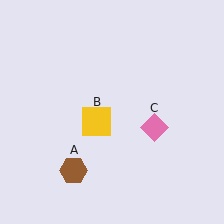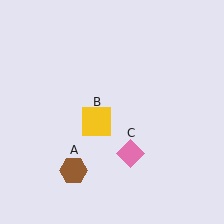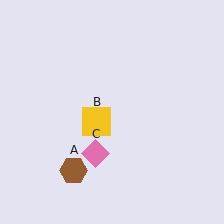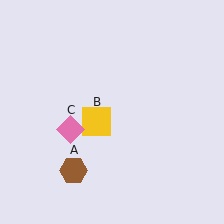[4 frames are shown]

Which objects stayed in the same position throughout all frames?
Brown hexagon (object A) and yellow square (object B) remained stationary.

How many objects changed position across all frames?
1 object changed position: pink diamond (object C).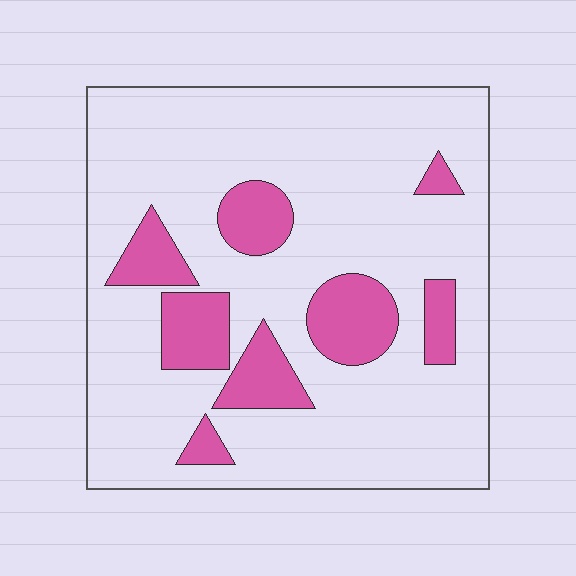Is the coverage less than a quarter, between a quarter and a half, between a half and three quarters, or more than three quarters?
Less than a quarter.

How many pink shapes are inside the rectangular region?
8.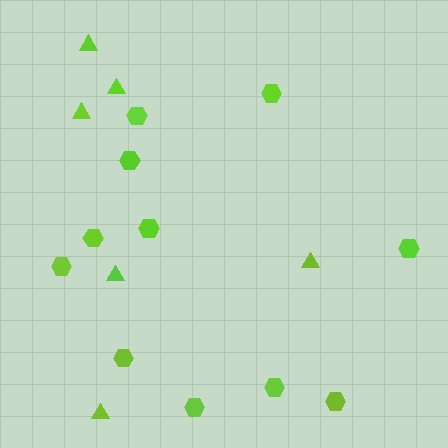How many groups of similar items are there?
There are 2 groups: one group of triangles (6) and one group of hexagons (11).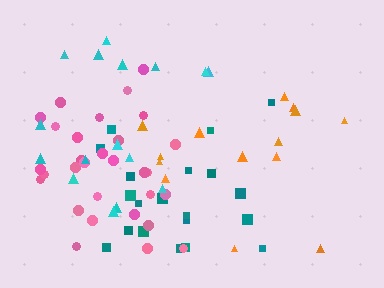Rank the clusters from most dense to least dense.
pink, teal, cyan, orange.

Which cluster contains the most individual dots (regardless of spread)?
Pink (30).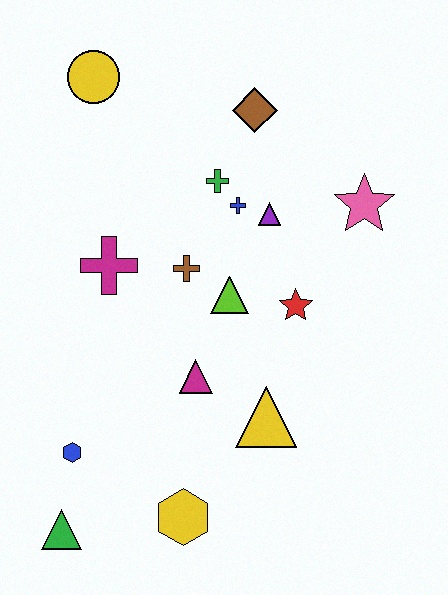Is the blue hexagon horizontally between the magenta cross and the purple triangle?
No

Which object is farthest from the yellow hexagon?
The yellow circle is farthest from the yellow hexagon.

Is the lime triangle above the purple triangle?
No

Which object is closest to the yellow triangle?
The magenta triangle is closest to the yellow triangle.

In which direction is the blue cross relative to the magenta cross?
The blue cross is to the right of the magenta cross.